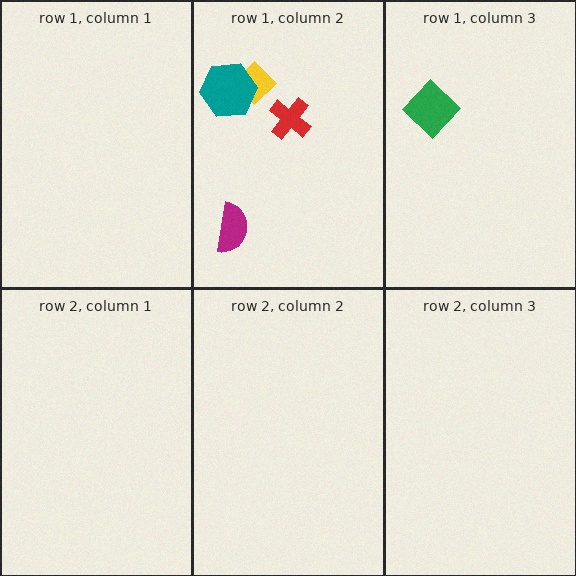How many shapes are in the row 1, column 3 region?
1.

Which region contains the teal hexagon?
The row 1, column 2 region.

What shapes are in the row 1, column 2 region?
The yellow diamond, the teal hexagon, the magenta semicircle, the red cross.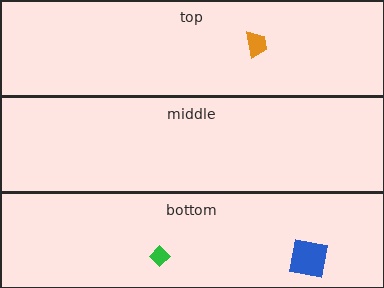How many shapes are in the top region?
1.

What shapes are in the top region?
The orange trapezoid.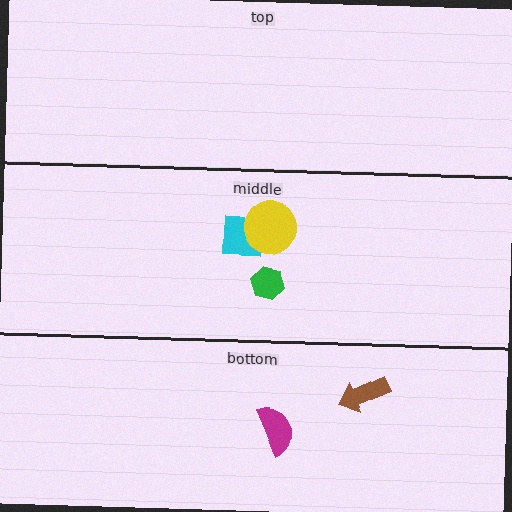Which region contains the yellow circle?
The middle region.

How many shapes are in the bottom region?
2.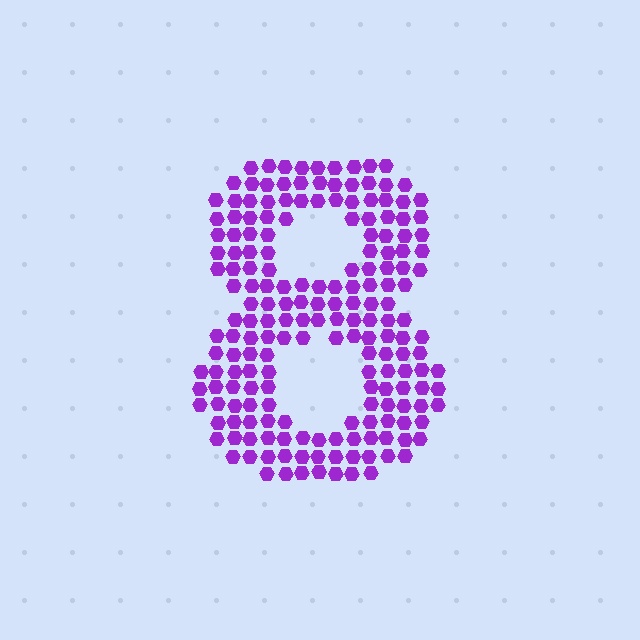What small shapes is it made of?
It is made of small hexagons.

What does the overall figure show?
The overall figure shows the digit 8.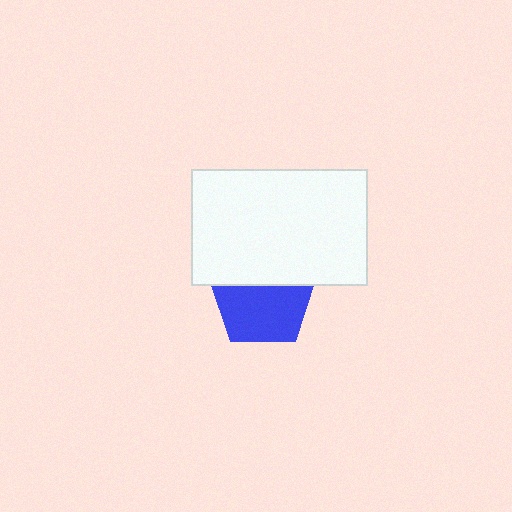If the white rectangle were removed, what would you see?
You would see the complete blue pentagon.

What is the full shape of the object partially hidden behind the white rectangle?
The partially hidden object is a blue pentagon.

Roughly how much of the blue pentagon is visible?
About half of it is visible (roughly 64%).